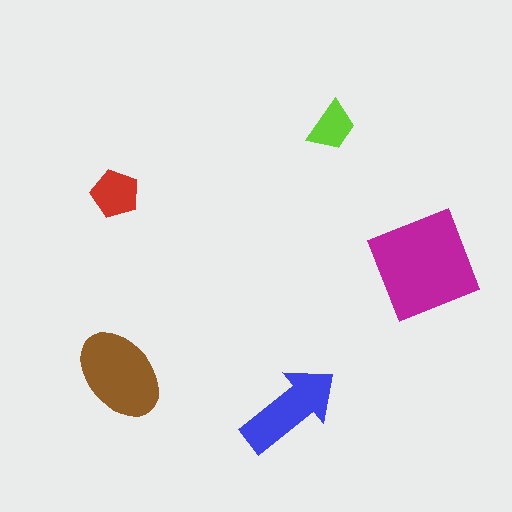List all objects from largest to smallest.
The magenta square, the brown ellipse, the blue arrow, the red pentagon, the lime trapezoid.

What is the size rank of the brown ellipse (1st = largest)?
2nd.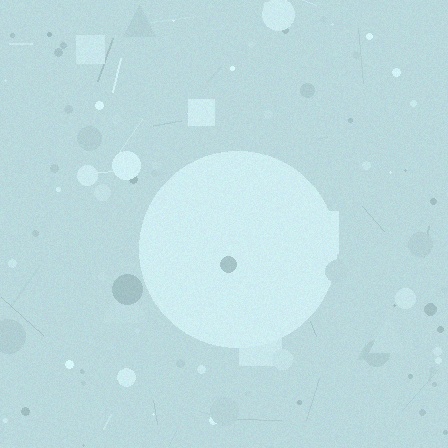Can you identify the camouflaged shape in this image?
The camouflaged shape is a circle.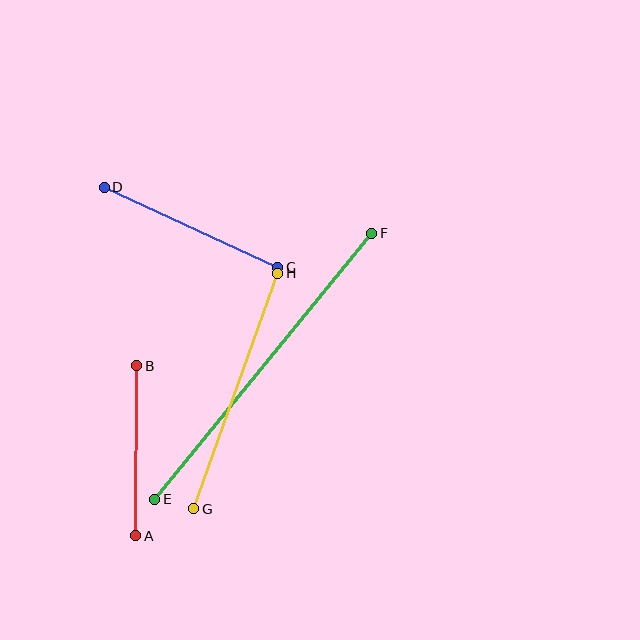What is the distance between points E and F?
The distance is approximately 343 pixels.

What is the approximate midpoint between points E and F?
The midpoint is at approximately (263, 366) pixels.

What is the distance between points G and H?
The distance is approximately 250 pixels.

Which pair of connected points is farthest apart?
Points E and F are farthest apart.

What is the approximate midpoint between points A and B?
The midpoint is at approximately (136, 451) pixels.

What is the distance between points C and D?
The distance is approximately 191 pixels.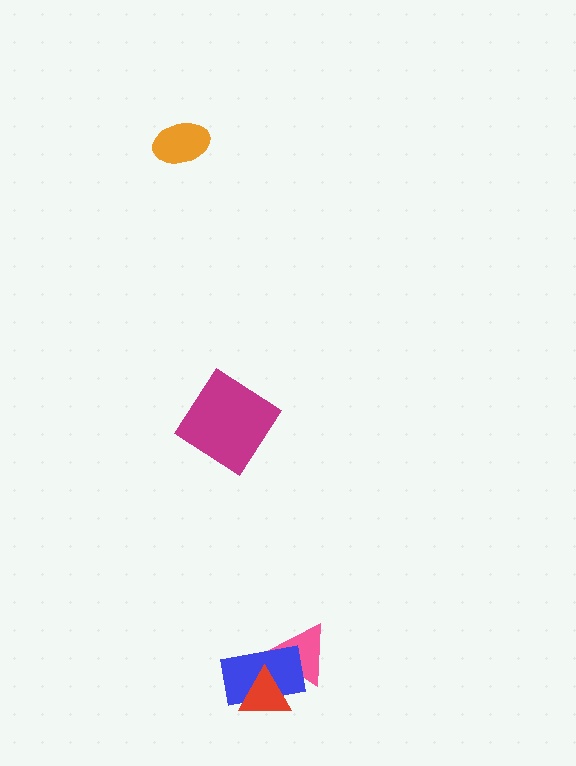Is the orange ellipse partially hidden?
No, no other shape covers it.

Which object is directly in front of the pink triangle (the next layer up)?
The blue rectangle is directly in front of the pink triangle.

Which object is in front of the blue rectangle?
The red triangle is in front of the blue rectangle.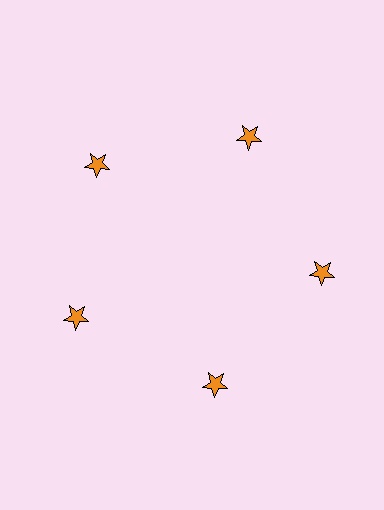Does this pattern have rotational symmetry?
Yes, this pattern has 5-fold rotational symmetry. It looks the same after rotating 72 degrees around the center.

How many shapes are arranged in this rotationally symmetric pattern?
There are 5 shapes, arranged in 5 groups of 1.